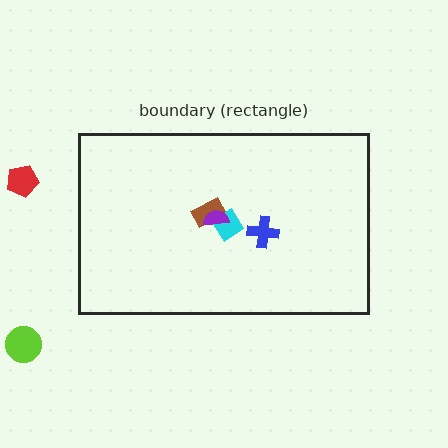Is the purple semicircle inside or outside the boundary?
Inside.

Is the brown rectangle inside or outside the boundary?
Inside.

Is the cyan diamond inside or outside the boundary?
Inside.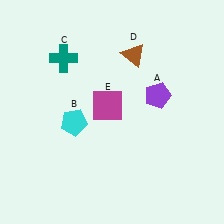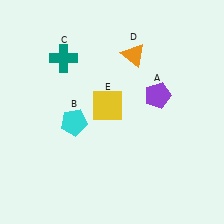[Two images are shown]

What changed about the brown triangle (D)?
In Image 1, D is brown. In Image 2, it changed to orange.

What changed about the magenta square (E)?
In Image 1, E is magenta. In Image 2, it changed to yellow.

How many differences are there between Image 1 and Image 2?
There are 2 differences between the two images.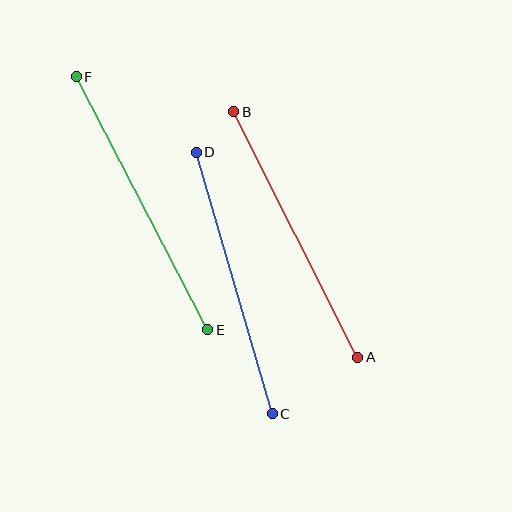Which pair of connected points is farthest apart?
Points E and F are farthest apart.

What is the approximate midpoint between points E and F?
The midpoint is at approximately (142, 203) pixels.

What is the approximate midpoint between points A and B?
The midpoint is at approximately (296, 235) pixels.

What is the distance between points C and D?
The distance is approximately 272 pixels.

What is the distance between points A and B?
The distance is approximately 275 pixels.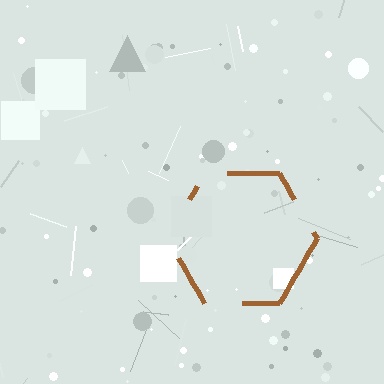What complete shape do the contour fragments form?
The contour fragments form a hexagon.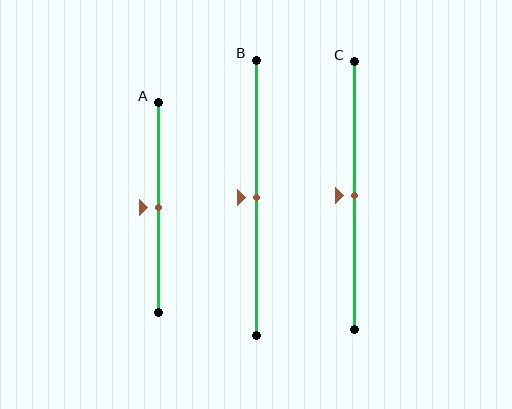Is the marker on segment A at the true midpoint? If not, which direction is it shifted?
Yes, the marker on segment A is at the true midpoint.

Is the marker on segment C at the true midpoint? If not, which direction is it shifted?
Yes, the marker on segment C is at the true midpoint.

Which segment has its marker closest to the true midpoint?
Segment A has its marker closest to the true midpoint.